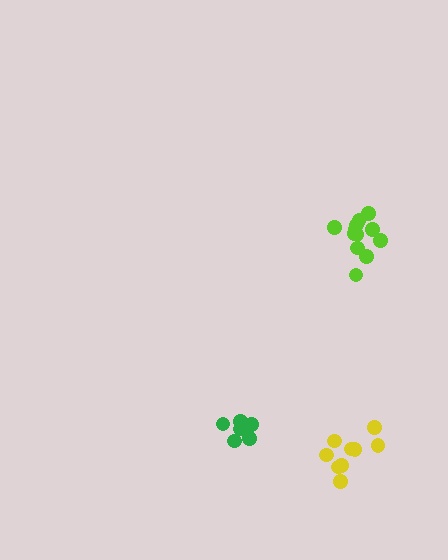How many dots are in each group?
Group 1: 9 dots, Group 2: 12 dots, Group 3: 6 dots (27 total).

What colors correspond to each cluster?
The clusters are colored: yellow, lime, green.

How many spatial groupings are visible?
There are 3 spatial groupings.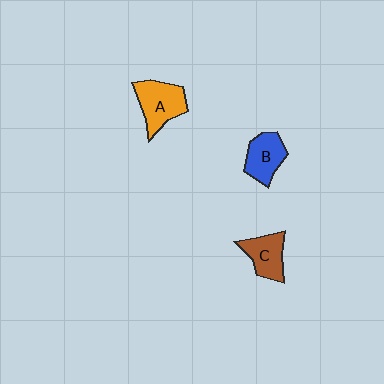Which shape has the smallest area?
Shape C (brown).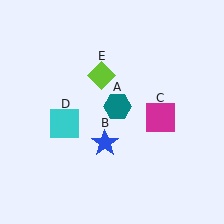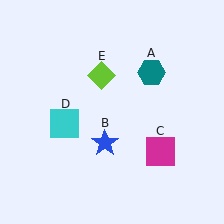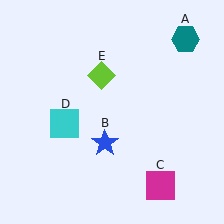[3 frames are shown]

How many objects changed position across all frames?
2 objects changed position: teal hexagon (object A), magenta square (object C).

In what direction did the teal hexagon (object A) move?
The teal hexagon (object A) moved up and to the right.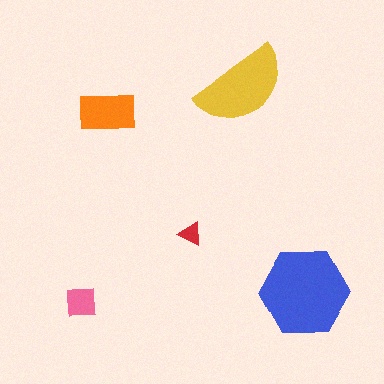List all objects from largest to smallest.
The blue hexagon, the yellow semicircle, the orange rectangle, the pink square, the red triangle.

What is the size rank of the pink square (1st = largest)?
4th.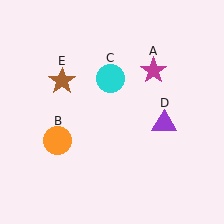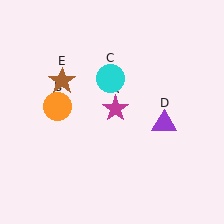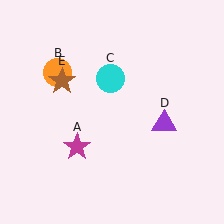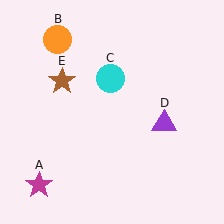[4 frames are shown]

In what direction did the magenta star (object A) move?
The magenta star (object A) moved down and to the left.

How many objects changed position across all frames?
2 objects changed position: magenta star (object A), orange circle (object B).